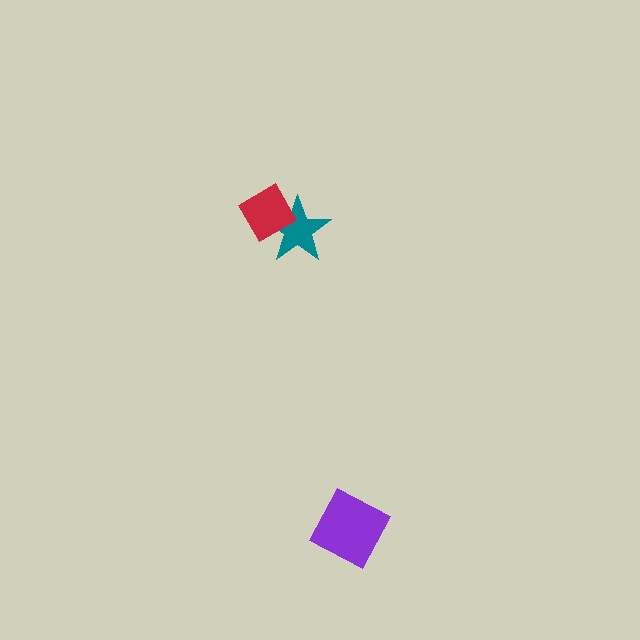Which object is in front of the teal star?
The red diamond is in front of the teal star.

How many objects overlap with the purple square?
0 objects overlap with the purple square.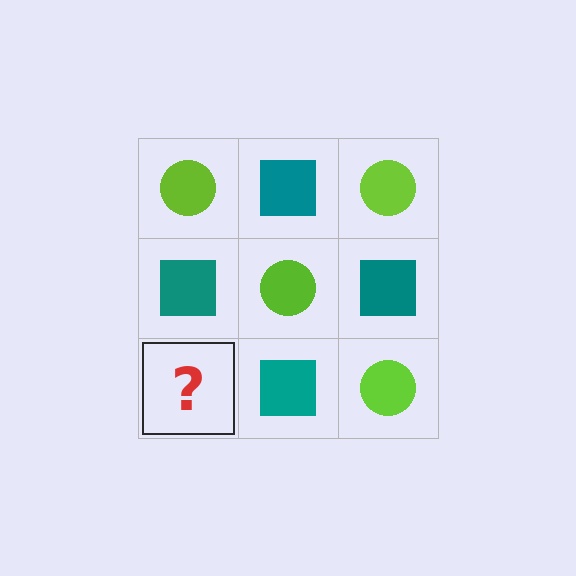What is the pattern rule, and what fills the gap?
The rule is that it alternates lime circle and teal square in a checkerboard pattern. The gap should be filled with a lime circle.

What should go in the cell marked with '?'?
The missing cell should contain a lime circle.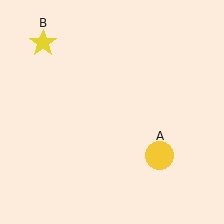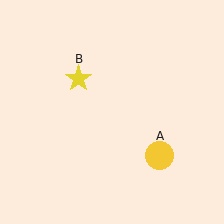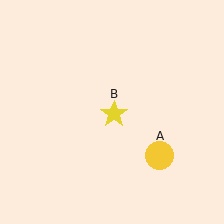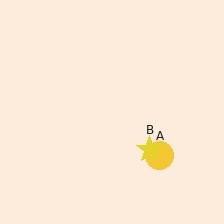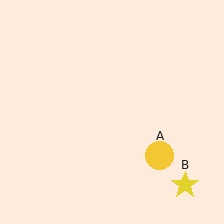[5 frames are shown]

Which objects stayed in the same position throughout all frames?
Yellow circle (object A) remained stationary.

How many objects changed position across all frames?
1 object changed position: yellow star (object B).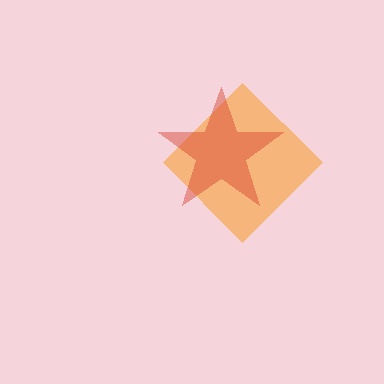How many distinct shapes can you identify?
There are 2 distinct shapes: an orange diamond, a red star.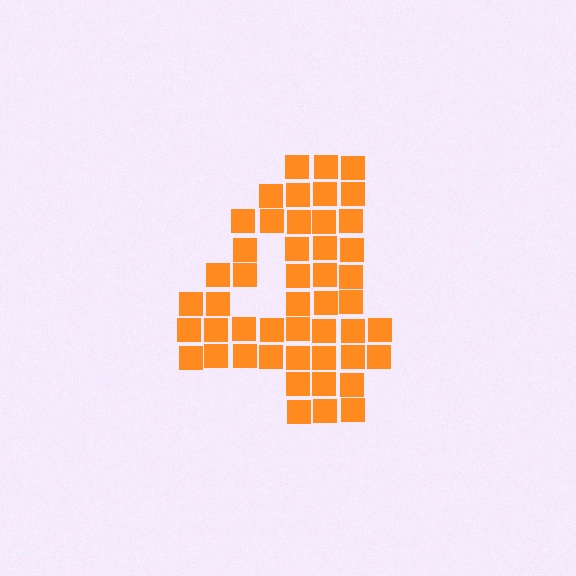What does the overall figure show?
The overall figure shows the digit 4.